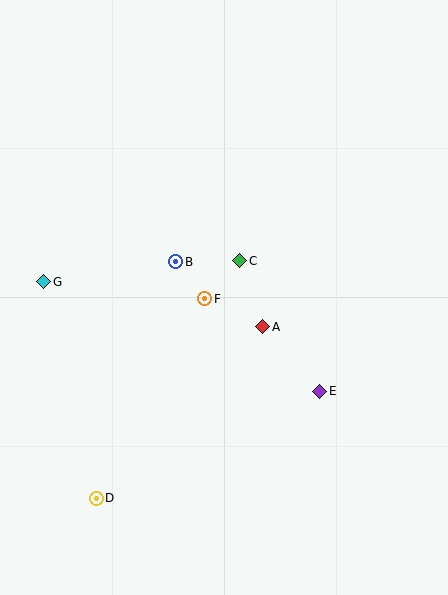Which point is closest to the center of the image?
Point F at (205, 299) is closest to the center.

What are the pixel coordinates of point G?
Point G is at (44, 282).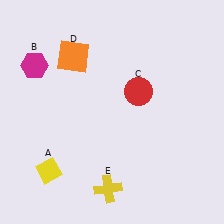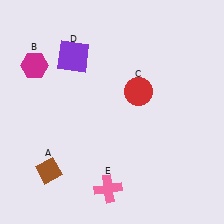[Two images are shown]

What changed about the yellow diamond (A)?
In Image 1, A is yellow. In Image 2, it changed to brown.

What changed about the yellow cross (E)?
In Image 1, E is yellow. In Image 2, it changed to pink.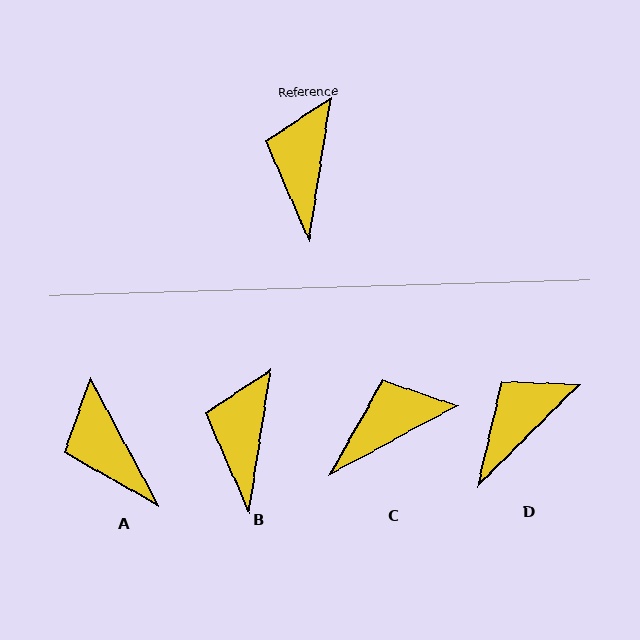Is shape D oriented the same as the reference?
No, it is off by about 36 degrees.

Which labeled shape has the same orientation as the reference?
B.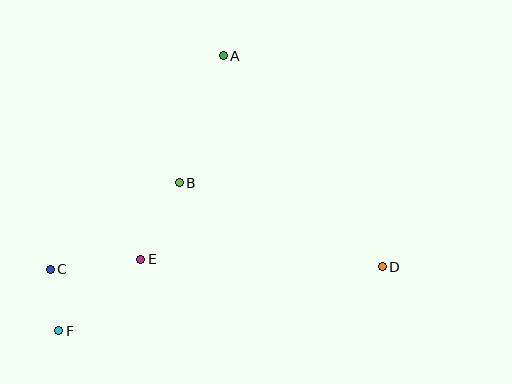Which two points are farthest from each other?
Points C and D are farthest from each other.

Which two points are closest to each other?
Points C and F are closest to each other.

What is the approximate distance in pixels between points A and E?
The distance between A and E is approximately 220 pixels.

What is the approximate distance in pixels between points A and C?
The distance between A and C is approximately 275 pixels.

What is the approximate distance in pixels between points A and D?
The distance between A and D is approximately 264 pixels.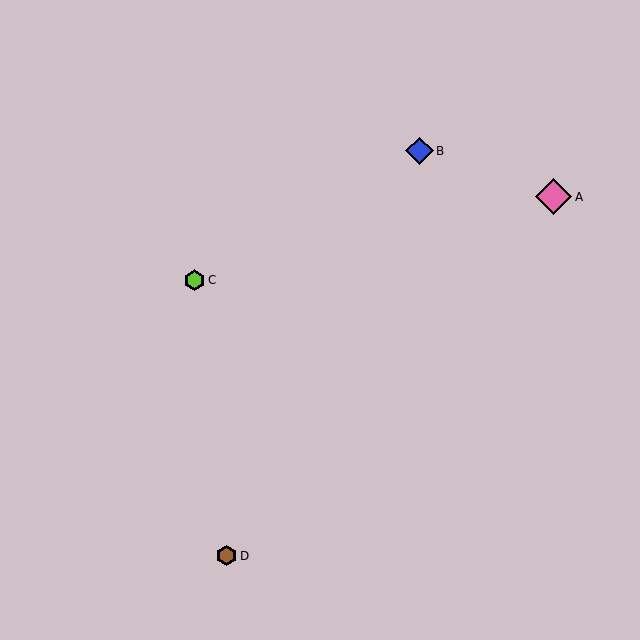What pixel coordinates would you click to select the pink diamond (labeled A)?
Click at (554, 197) to select the pink diamond A.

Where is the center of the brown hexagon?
The center of the brown hexagon is at (226, 556).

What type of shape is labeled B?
Shape B is a blue diamond.